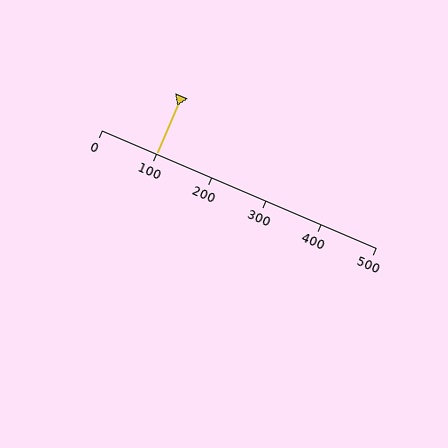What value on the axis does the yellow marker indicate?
The marker indicates approximately 100.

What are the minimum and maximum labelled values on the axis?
The axis runs from 0 to 500.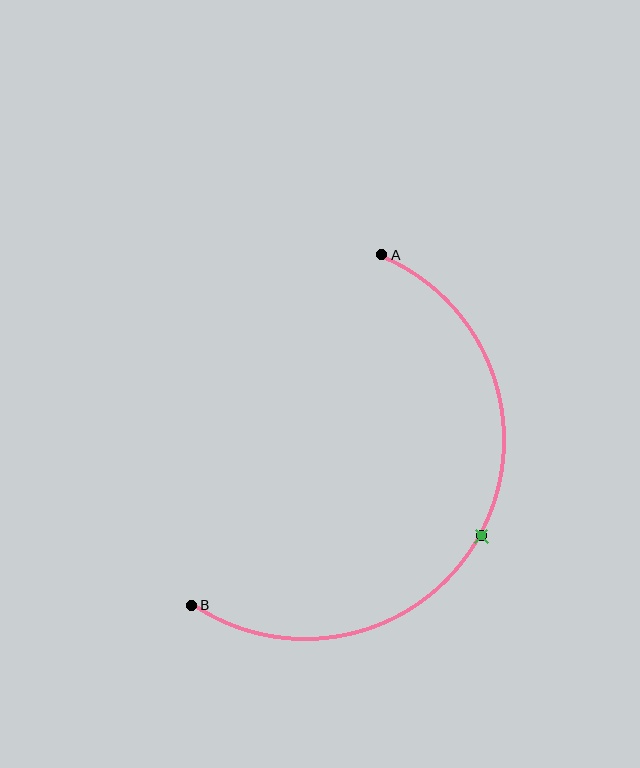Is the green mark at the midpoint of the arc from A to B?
Yes. The green mark lies on the arc at equal arc-length from both A and B — it is the arc midpoint.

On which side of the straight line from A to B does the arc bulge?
The arc bulges to the right of the straight line connecting A and B.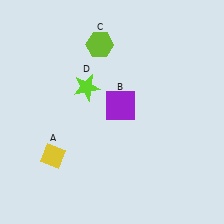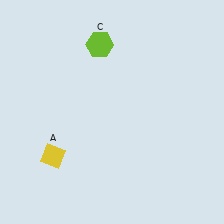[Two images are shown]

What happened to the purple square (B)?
The purple square (B) was removed in Image 2. It was in the top-right area of Image 1.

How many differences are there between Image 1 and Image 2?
There are 2 differences between the two images.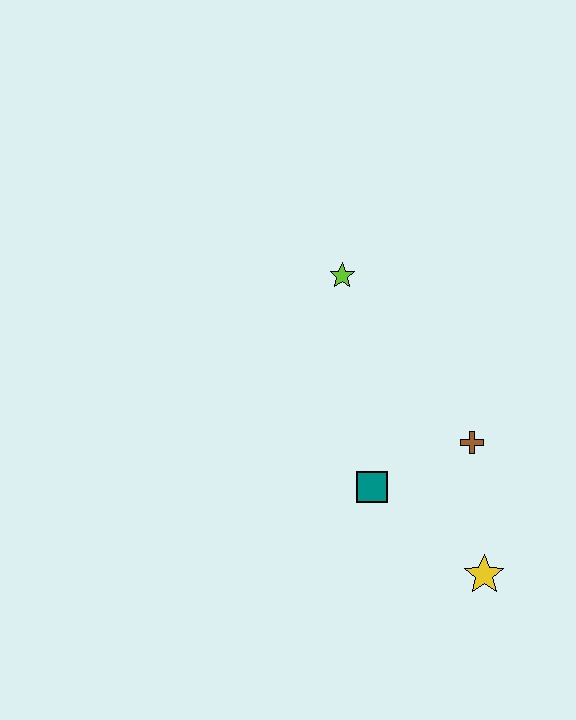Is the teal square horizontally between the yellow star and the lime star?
Yes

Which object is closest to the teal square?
The brown cross is closest to the teal square.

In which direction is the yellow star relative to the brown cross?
The yellow star is below the brown cross.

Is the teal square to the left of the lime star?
No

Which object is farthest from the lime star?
The yellow star is farthest from the lime star.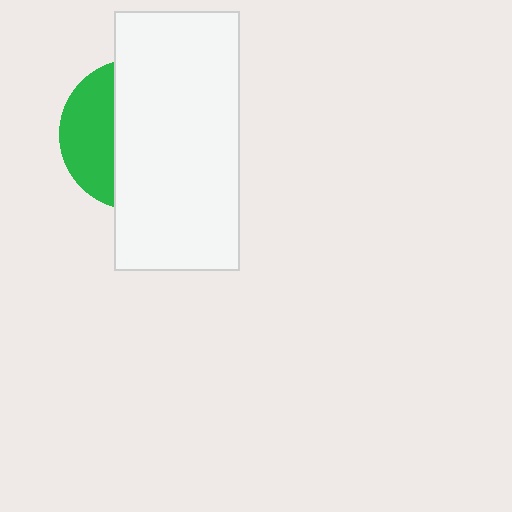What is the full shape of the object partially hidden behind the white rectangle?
The partially hidden object is a green circle.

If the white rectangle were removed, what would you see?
You would see the complete green circle.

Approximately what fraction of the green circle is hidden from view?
Roughly 67% of the green circle is hidden behind the white rectangle.